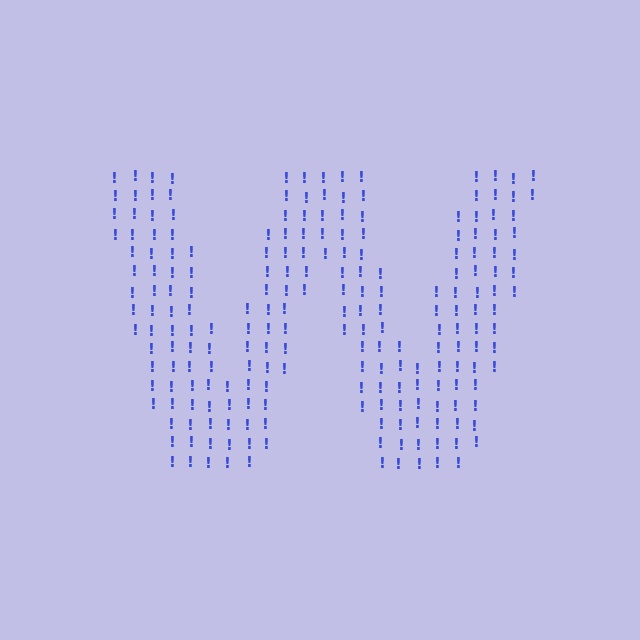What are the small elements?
The small elements are exclamation marks.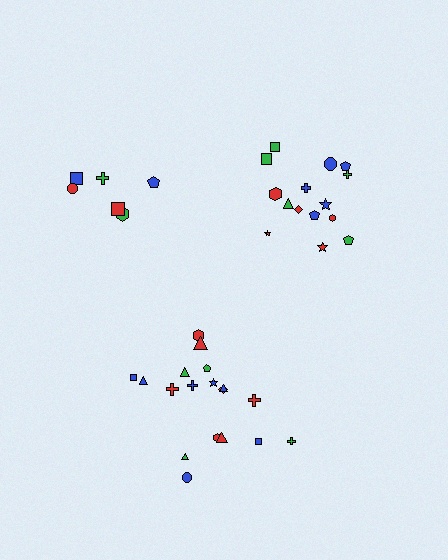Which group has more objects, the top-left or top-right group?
The top-right group.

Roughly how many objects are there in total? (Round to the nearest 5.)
Roughly 40 objects in total.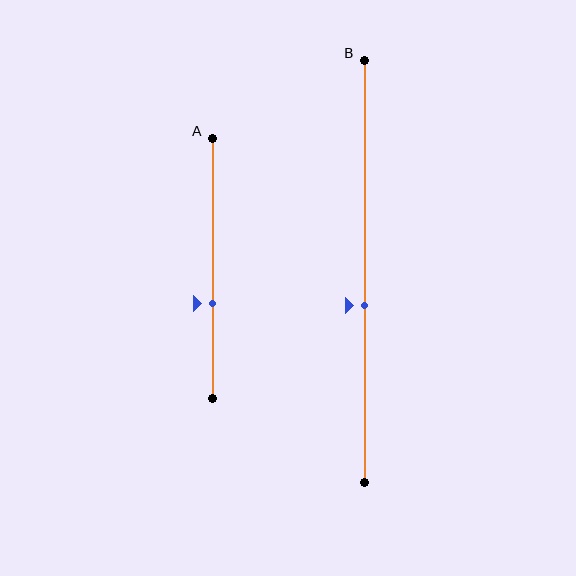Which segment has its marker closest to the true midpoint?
Segment B has its marker closest to the true midpoint.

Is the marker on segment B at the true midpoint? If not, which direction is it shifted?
No, the marker on segment B is shifted downward by about 8% of the segment length.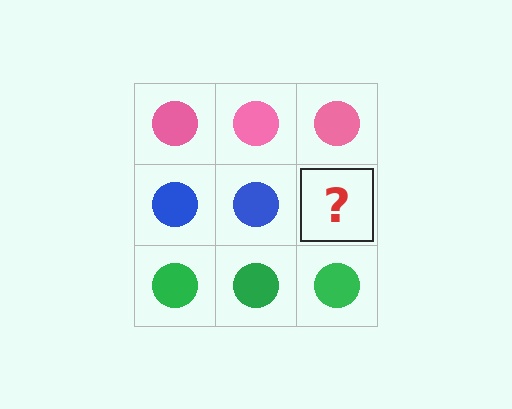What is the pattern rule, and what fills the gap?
The rule is that each row has a consistent color. The gap should be filled with a blue circle.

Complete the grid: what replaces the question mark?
The question mark should be replaced with a blue circle.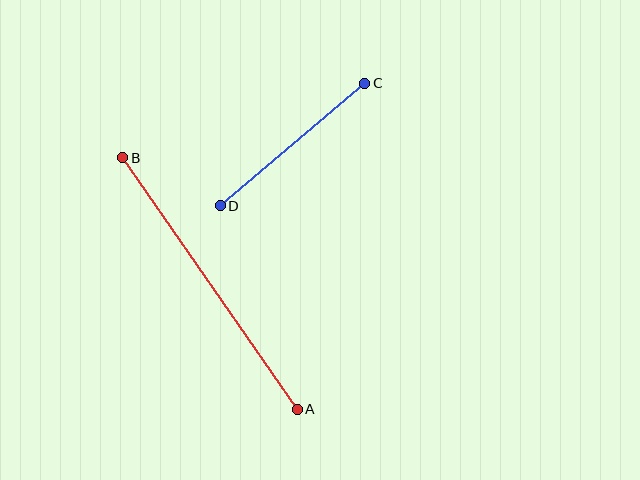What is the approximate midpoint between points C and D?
The midpoint is at approximately (293, 144) pixels.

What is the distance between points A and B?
The distance is approximately 306 pixels.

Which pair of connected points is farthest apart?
Points A and B are farthest apart.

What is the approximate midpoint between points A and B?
The midpoint is at approximately (210, 284) pixels.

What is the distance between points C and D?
The distance is approximately 190 pixels.